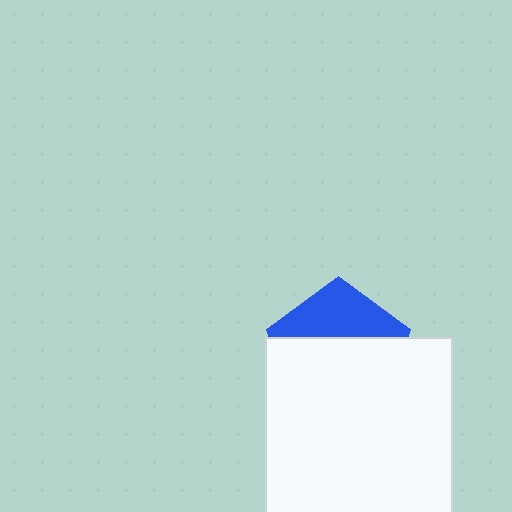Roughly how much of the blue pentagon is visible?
A small part of it is visible (roughly 36%).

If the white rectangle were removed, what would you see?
You would see the complete blue pentagon.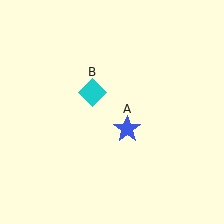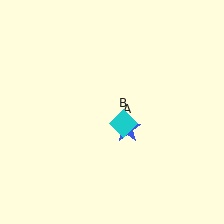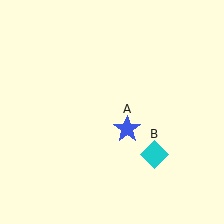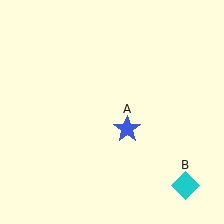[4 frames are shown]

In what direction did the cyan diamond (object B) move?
The cyan diamond (object B) moved down and to the right.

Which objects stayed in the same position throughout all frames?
Blue star (object A) remained stationary.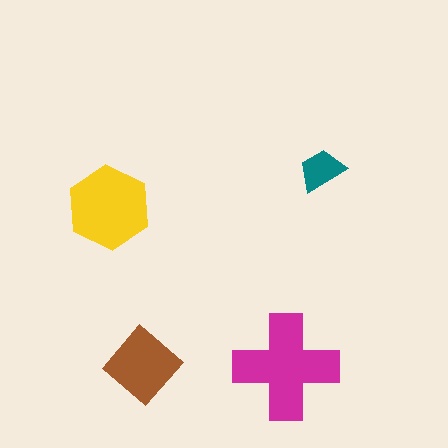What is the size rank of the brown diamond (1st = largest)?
3rd.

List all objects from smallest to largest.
The teal trapezoid, the brown diamond, the yellow hexagon, the magenta cross.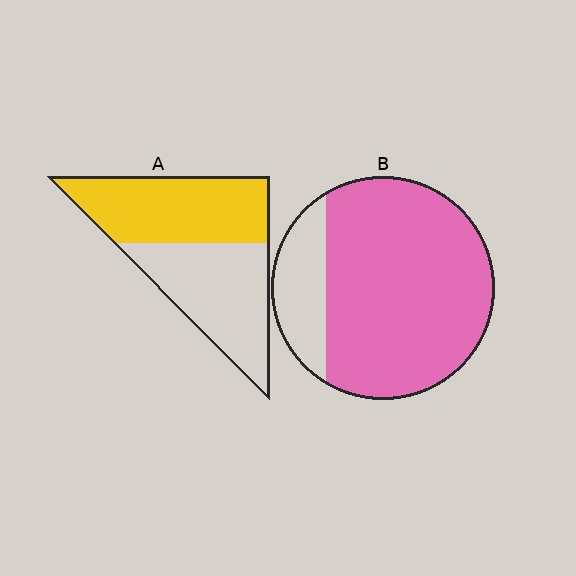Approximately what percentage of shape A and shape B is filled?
A is approximately 50% and B is approximately 80%.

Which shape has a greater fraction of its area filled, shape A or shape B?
Shape B.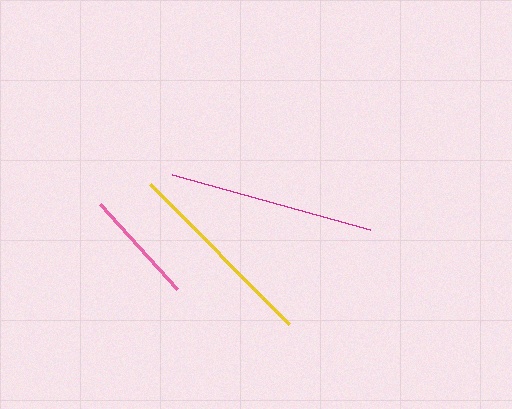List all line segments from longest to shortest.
From longest to shortest: magenta, yellow, pink.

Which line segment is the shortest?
The pink line is the shortest at approximately 116 pixels.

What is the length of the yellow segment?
The yellow segment is approximately 198 pixels long.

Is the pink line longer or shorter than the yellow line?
The yellow line is longer than the pink line.